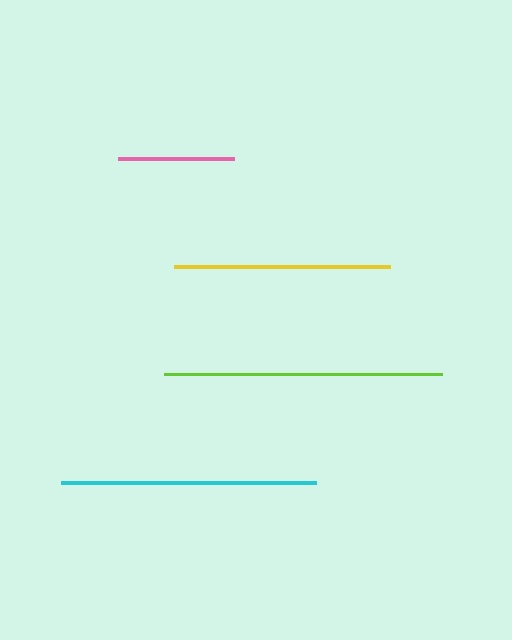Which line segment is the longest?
The lime line is the longest at approximately 278 pixels.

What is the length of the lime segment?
The lime segment is approximately 278 pixels long.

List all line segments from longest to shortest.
From longest to shortest: lime, cyan, yellow, pink.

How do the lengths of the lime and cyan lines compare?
The lime and cyan lines are approximately the same length.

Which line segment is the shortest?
The pink line is the shortest at approximately 116 pixels.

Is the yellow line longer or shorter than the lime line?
The lime line is longer than the yellow line.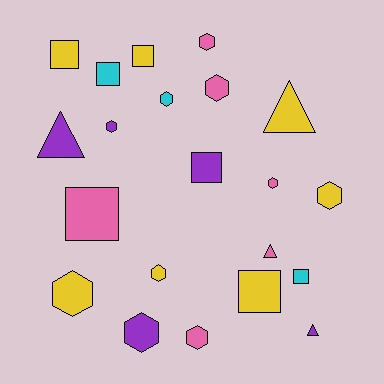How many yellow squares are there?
There are 3 yellow squares.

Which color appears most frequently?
Yellow, with 7 objects.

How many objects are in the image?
There are 21 objects.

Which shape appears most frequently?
Hexagon, with 10 objects.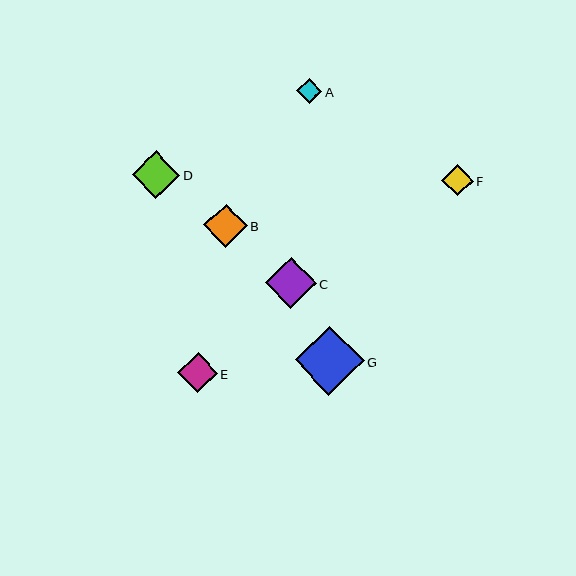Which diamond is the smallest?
Diamond A is the smallest with a size of approximately 25 pixels.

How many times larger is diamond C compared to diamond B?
Diamond C is approximately 1.2 times the size of diamond B.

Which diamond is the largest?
Diamond G is the largest with a size of approximately 69 pixels.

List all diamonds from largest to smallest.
From largest to smallest: G, C, D, B, E, F, A.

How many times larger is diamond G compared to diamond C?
Diamond G is approximately 1.3 times the size of diamond C.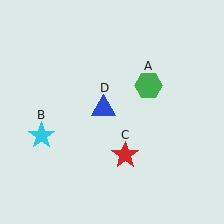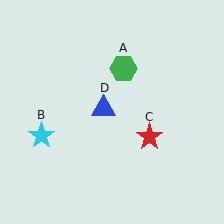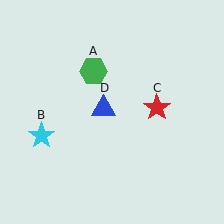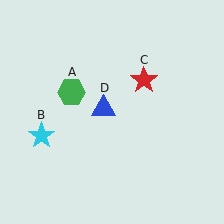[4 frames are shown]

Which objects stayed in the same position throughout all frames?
Cyan star (object B) and blue triangle (object D) remained stationary.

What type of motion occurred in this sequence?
The green hexagon (object A), red star (object C) rotated counterclockwise around the center of the scene.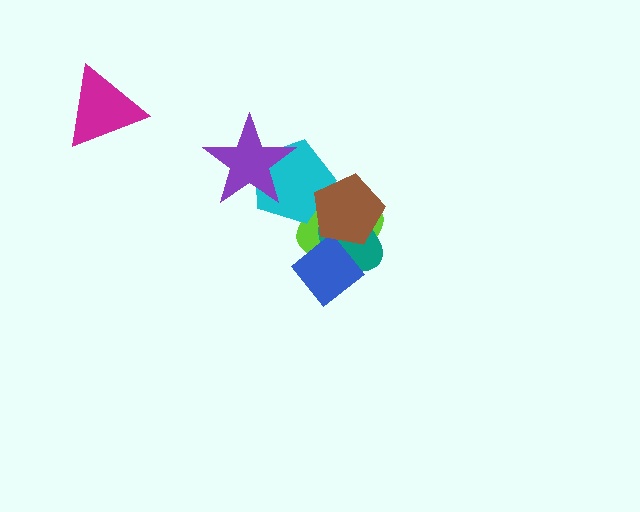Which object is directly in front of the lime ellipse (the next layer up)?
The teal ellipse is directly in front of the lime ellipse.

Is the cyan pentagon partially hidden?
Yes, it is partially covered by another shape.